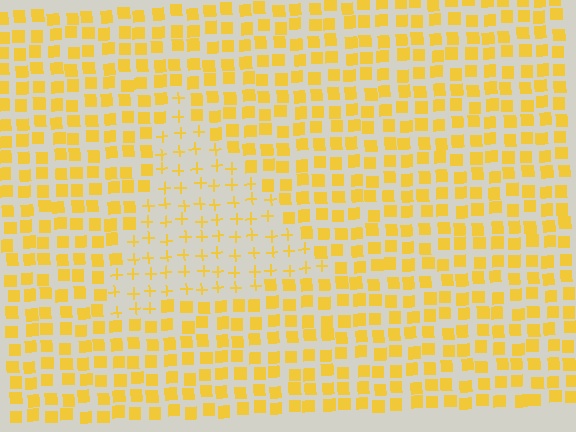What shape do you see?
I see a triangle.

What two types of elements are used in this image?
The image uses plus signs inside the triangle region and squares outside it.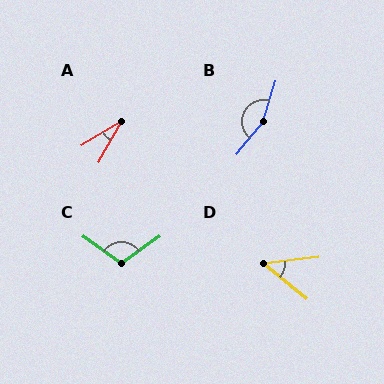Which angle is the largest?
B, at approximately 158 degrees.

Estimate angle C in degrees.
Approximately 109 degrees.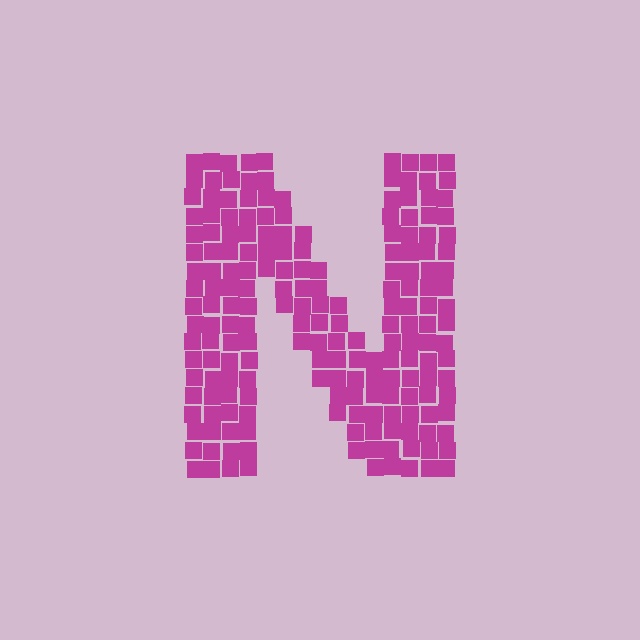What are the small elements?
The small elements are squares.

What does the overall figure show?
The overall figure shows the letter N.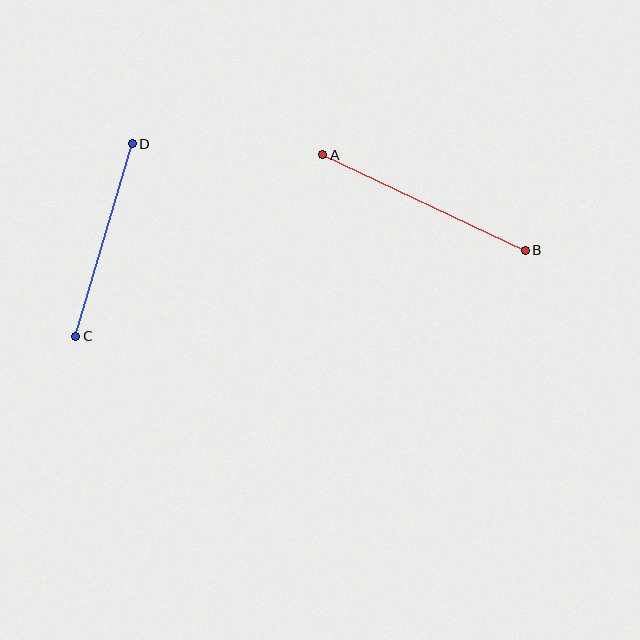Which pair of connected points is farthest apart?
Points A and B are farthest apart.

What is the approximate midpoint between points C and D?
The midpoint is at approximately (104, 240) pixels.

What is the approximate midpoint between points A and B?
The midpoint is at approximately (424, 202) pixels.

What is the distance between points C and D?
The distance is approximately 201 pixels.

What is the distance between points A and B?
The distance is approximately 224 pixels.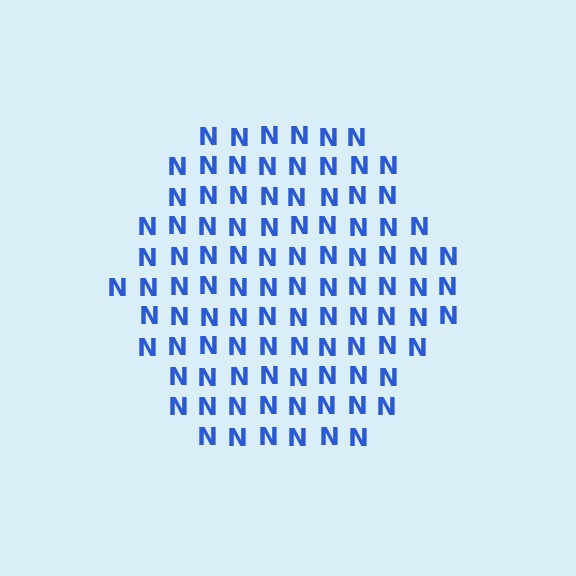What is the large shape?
The large shape is a hexagon.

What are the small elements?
The small elements are letter N's.